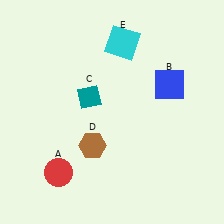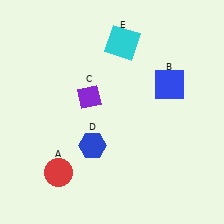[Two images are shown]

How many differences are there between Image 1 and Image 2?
There are 2 differences between the two images.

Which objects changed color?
C changed from teal to purple. D changed from brown to blue.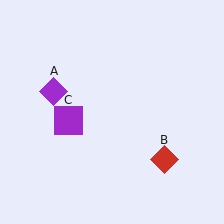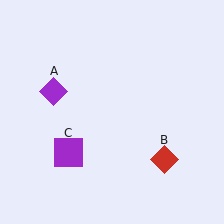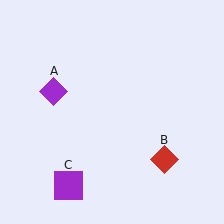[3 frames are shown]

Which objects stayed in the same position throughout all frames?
Purple diamond (object A) and red diamond (object B) remained stationary.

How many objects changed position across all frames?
1 object changed position: purple square (object C).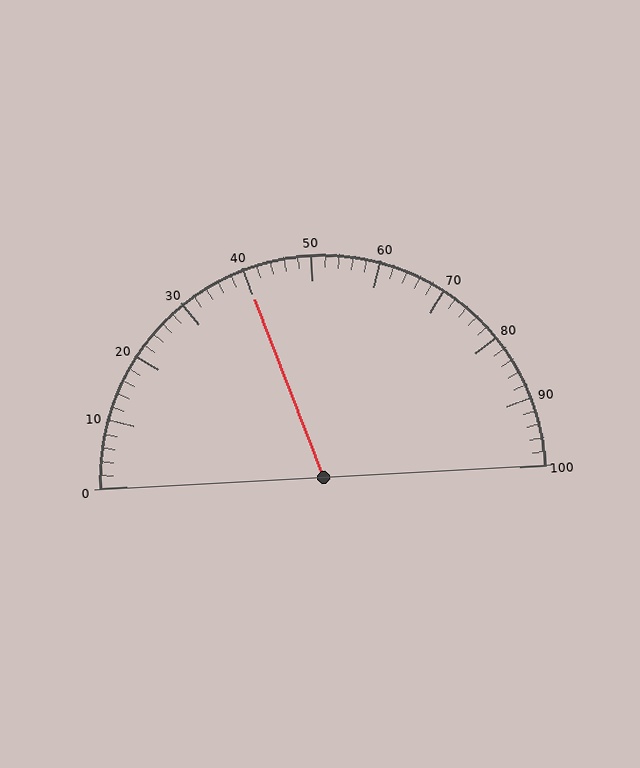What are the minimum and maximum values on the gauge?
The gauge ranges from 0 to 100.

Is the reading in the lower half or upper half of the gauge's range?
The reading is in the lower half of the range (0 to 100).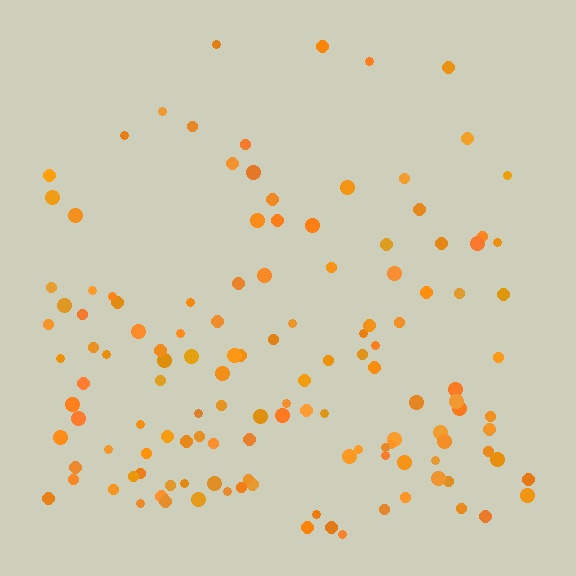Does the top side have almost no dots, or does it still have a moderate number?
Still a moderate number, just noticeably fewer than the bottom.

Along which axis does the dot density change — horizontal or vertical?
Vertical.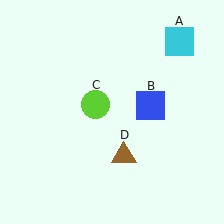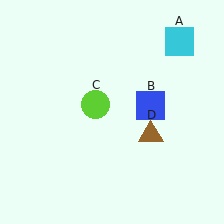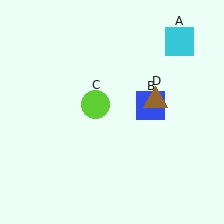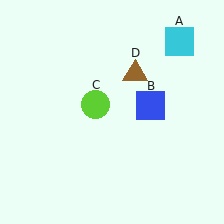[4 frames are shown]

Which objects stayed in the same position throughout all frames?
Cyan square (object A) and blue square (object B) and lime circle (object C) remained stationary.